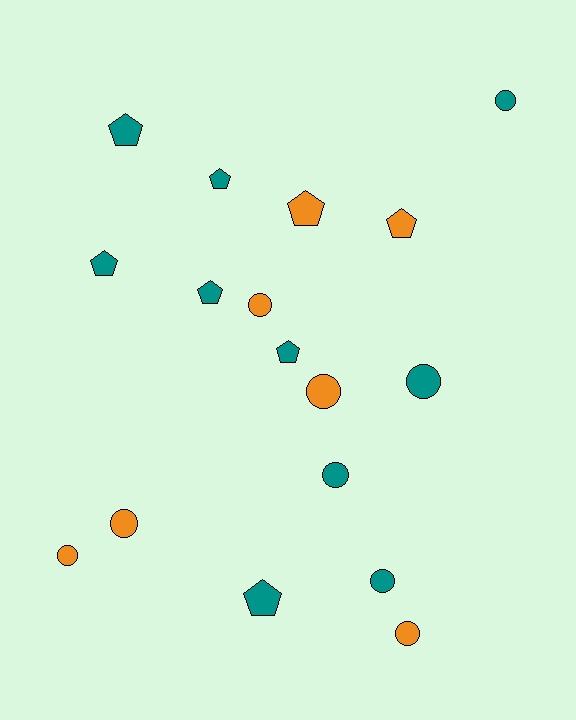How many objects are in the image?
There are 17 objects.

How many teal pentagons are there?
There are 6 teal pentagons.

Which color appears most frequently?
Teal, with 10 objects.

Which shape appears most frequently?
Circle, with 9 objects.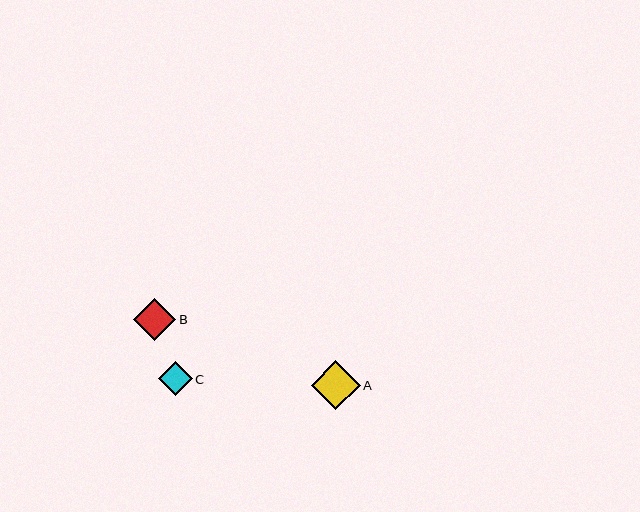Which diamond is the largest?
Diamond A is the largest with a size of approximately 49 pixels.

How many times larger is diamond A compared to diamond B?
Diamond A is approximately 1.2 times the size of diamond B.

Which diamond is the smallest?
Diamond C is the smallest with a size of approximately 34 pixels.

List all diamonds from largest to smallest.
From largest to smallest: A, B, C.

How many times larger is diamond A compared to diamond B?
Diamond A is approximately 1.2 times the size of diamond B.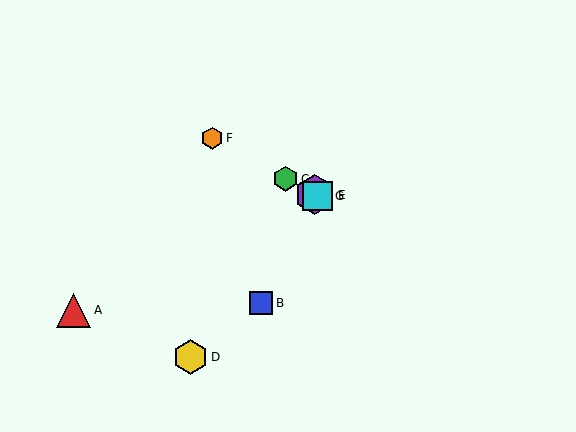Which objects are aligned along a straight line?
Objects C, E, F, G are aligned along a straight line.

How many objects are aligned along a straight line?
4 objects (C, E, F, G) are aligned along a straight line.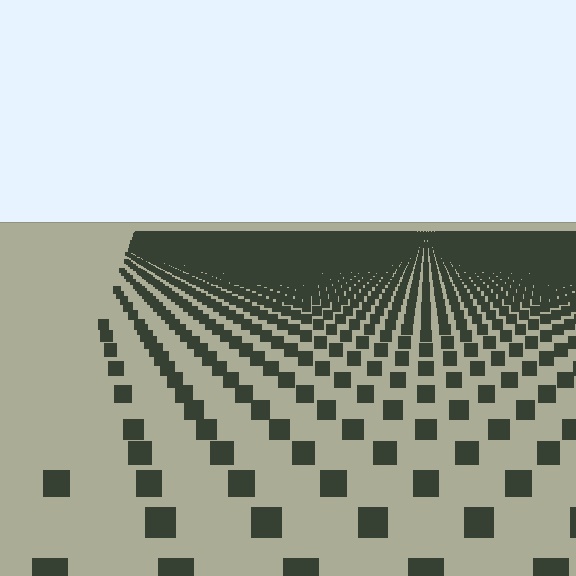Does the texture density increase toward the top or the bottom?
Density increases toward the top.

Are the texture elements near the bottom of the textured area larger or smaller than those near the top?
Larger. Near the bottom, elements are closer to the viewer and appear at a bigger on-screen size.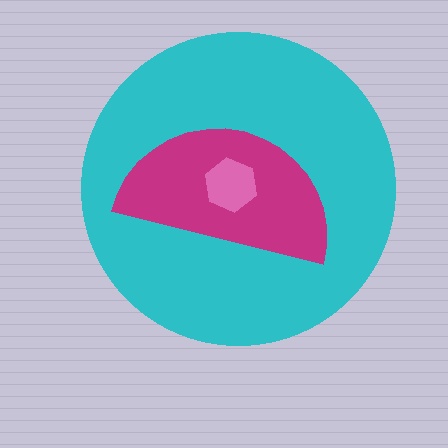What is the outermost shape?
The cyan circle.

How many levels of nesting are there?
3.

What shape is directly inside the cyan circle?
The magenta semicircle.